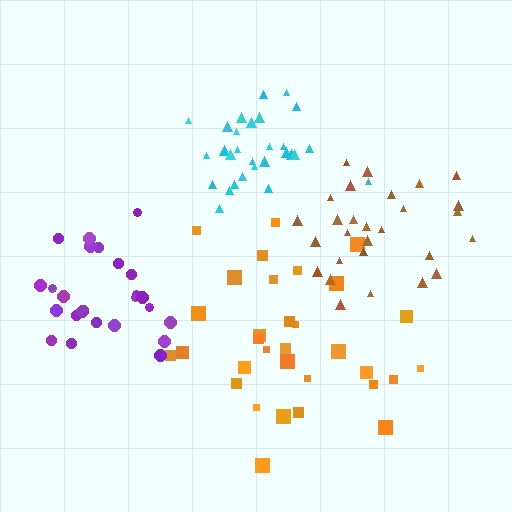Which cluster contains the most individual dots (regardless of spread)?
Orange (32).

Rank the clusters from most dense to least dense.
cyan, purple, brown, orange.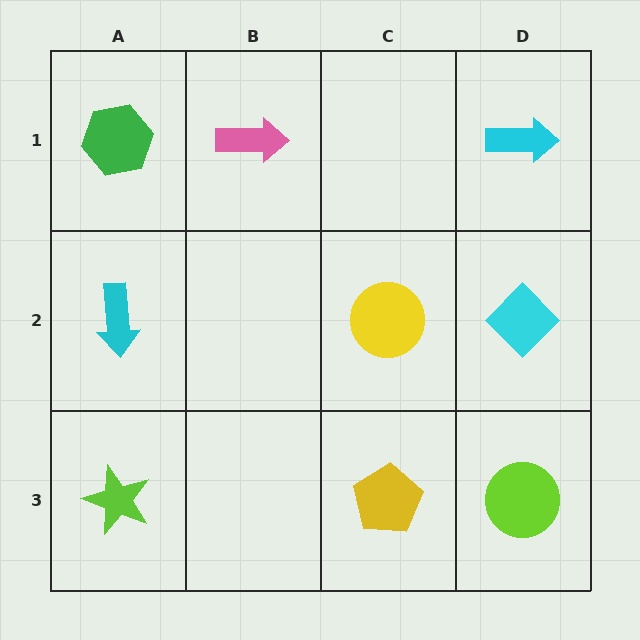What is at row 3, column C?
A yellow pentagon.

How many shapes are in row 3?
3 shapes.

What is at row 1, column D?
A cyan arrow.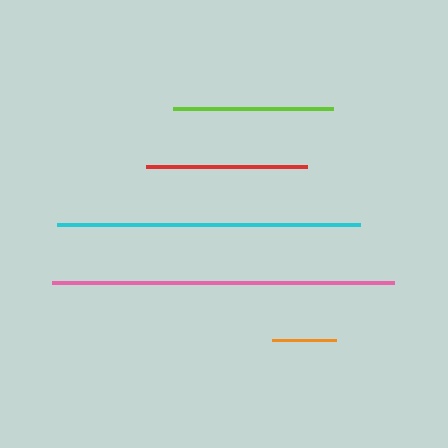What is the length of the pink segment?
The pink segment is approximately 341 pixels long.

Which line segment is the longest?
The pink line is the longest at approximately 341 pixels.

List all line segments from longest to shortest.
From longest to shortest: pink, cyan, red, lime, orange.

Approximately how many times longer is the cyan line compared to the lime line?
The cyan line is approximately 1.9 times the length of the lime line.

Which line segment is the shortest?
The orange line is the shortest at approximately 64 pixels.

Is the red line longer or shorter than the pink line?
The pink line is longer than the red line.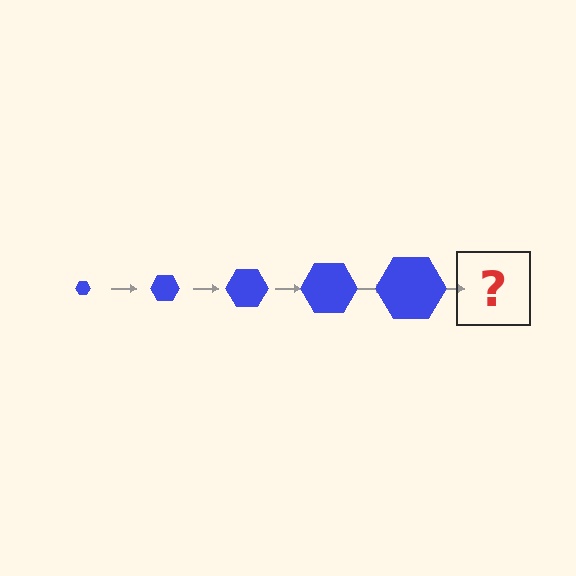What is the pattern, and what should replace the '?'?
The pattern is that the hexagon gets progressively larger each step. The '?' should be a blue hexagon, larger than the previous one.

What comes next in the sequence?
The next element should be a blue hexagon, larger than the previous one.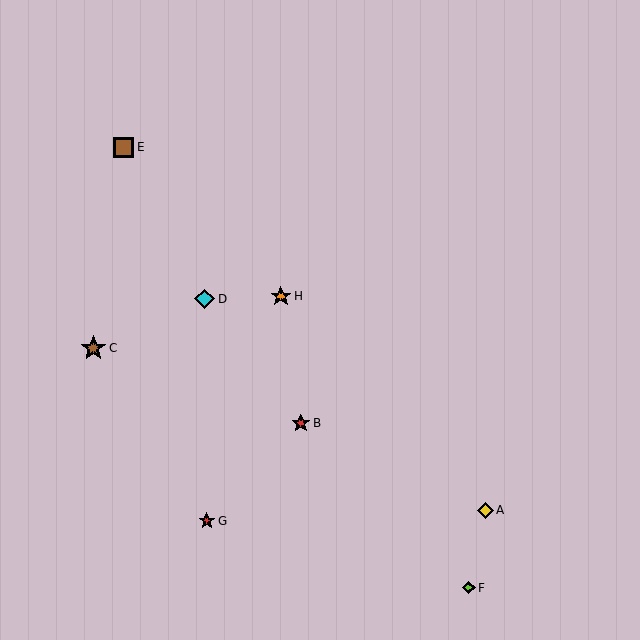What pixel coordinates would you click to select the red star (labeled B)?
Click at (301, 423) to select the red star B.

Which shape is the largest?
The brown star (labeled C) is the largest.